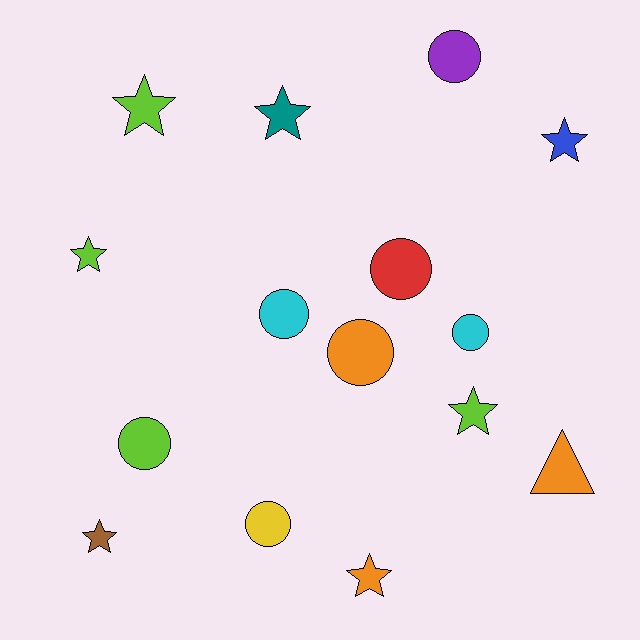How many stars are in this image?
There are 7 stars.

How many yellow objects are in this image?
There is 1 yellow object.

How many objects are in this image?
There are 15 objects.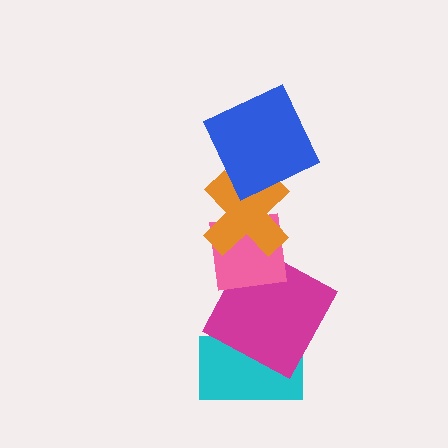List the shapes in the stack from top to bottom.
From top to bottom: the blue square, the orange cross, the pink square, the magenta square, the cyan rectangle.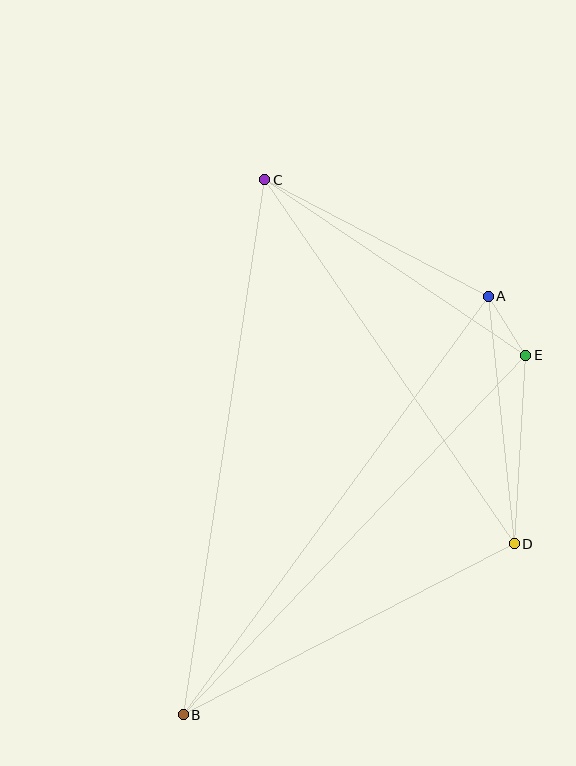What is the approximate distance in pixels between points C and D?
The distance between C and D is approximately 442 pixels.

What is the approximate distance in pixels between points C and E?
The distance between C and E is approximately 315 pixels.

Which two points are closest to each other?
Points A and E are closest to each other.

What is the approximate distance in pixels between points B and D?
The distance between B and D is approximately 373 pixels.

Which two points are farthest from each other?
Points B and C are farthest from each other.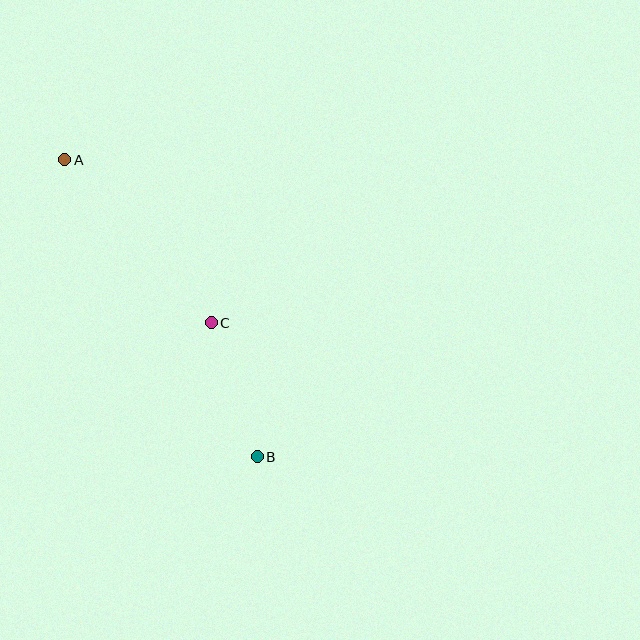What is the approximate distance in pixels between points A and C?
The distance between A and C is approximately 219 pixels.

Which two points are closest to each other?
Points B and C are closest to each other.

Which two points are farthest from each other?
Points A and B are farthest from each other.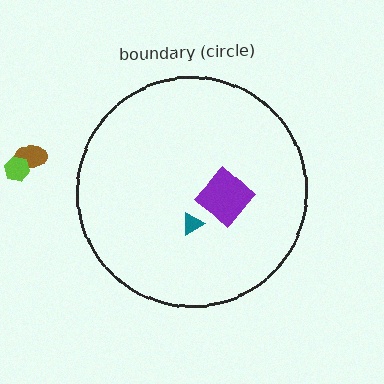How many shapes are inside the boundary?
2 inside, 2 outside.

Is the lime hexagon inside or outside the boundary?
Outside.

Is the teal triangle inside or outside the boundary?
Inside.